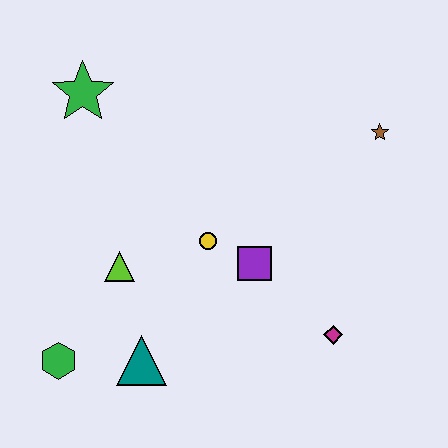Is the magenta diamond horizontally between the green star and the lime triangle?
No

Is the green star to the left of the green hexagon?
No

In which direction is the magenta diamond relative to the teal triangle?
The magenta diamond is to the right of the teal triangle.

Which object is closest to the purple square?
The yellow circle is closest to the purple square.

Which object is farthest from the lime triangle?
The brown star is farthest from the lime triangle.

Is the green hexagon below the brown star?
Yes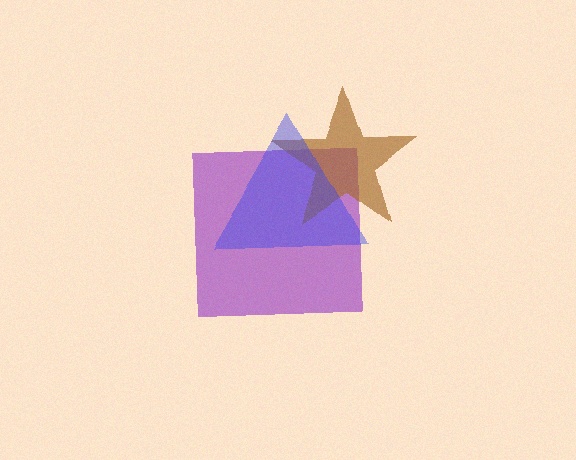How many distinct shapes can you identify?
There are 3 distinct shapes: a purple square, a brown star, a blue triangle.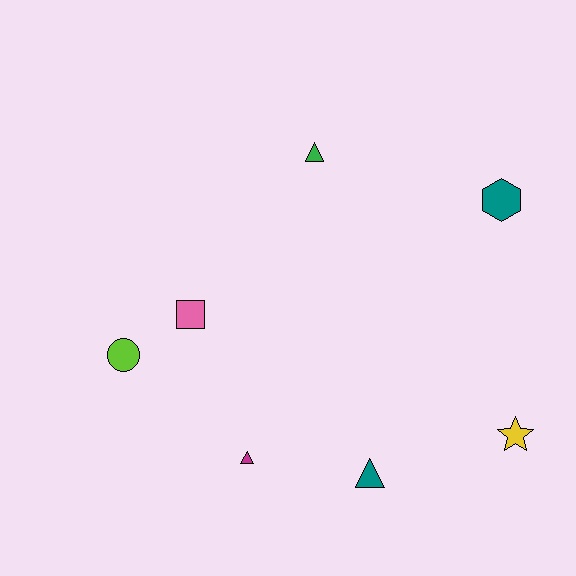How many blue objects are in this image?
There are no blue objects.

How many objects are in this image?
There are 7 objects.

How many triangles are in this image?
There are 3 triangles.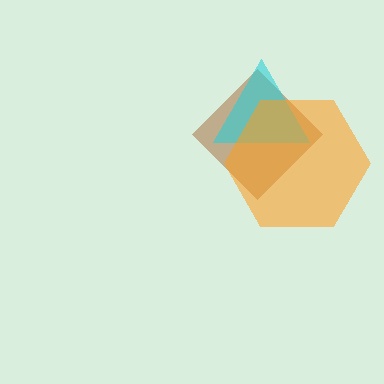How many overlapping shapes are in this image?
There are 3 overlapping shapes in the image.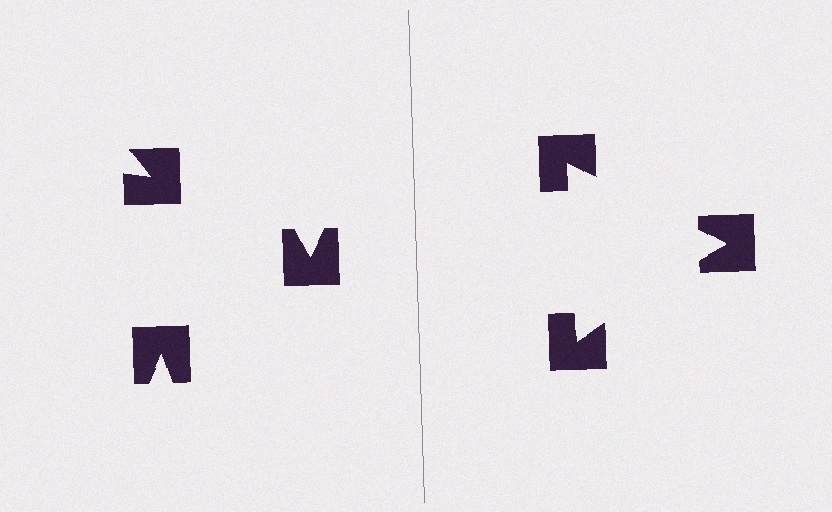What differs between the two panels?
The notched squares are positioned identically on both sides; only the wedge orientations differ. On the right they align to a triangle; on the left they are misaligned.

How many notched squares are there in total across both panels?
6 — 3 on each side.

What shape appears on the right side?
An illusory triangle.